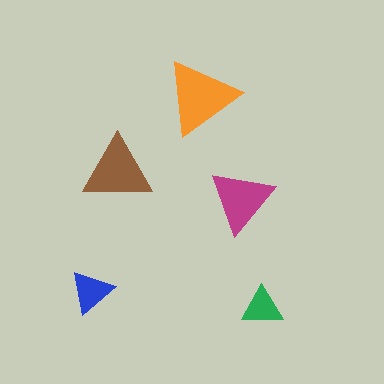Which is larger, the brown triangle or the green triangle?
The brown one.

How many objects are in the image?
There are 5 objects in the image.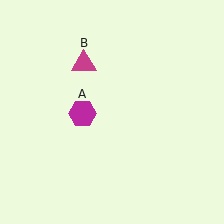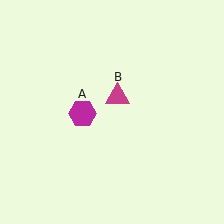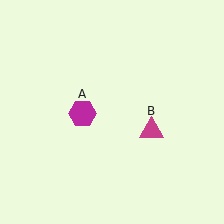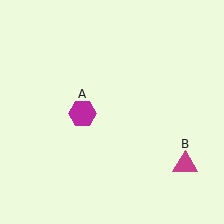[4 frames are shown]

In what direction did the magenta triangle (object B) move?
The magenta triangle (object B) moved down and to the right.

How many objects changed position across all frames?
1 object changed position: magenta triangle (object B).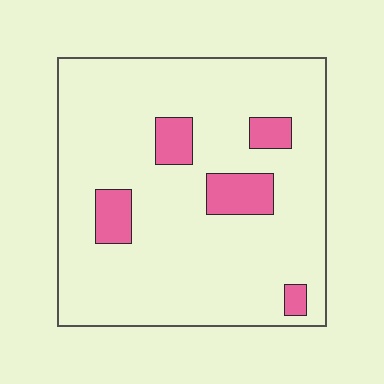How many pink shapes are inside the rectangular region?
5.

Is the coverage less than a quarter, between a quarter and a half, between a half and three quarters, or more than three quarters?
Less than a quarter.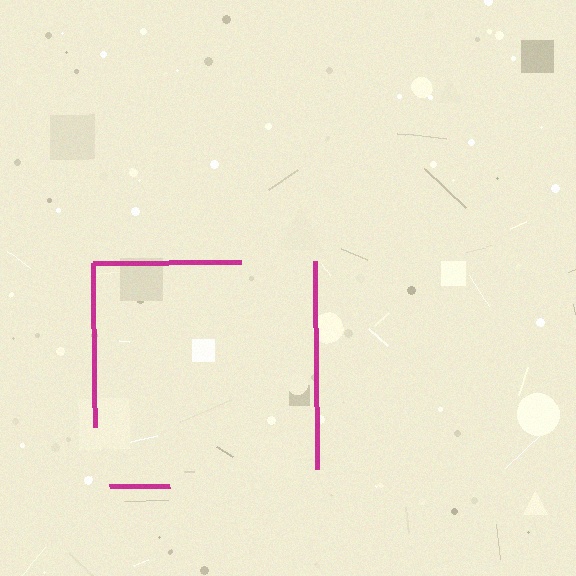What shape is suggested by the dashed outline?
The dashed outline suggests a square.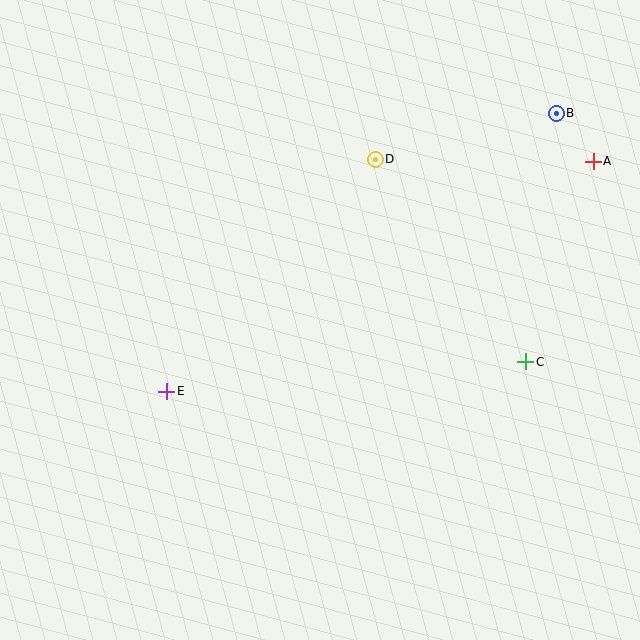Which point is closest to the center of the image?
Point E at (167, 391) is closest to the center.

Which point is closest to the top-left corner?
Point D is closest to the top-left corner.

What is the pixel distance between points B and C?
The distance between B and C is 251 pixels.